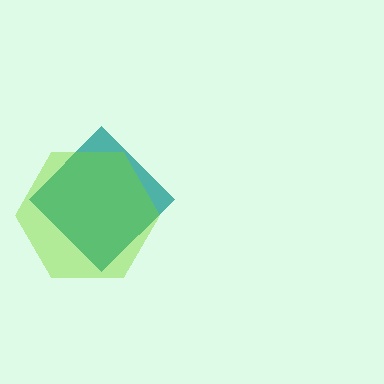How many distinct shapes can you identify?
There are 2 distinct shapes: a teal diamond, a lime hexagon.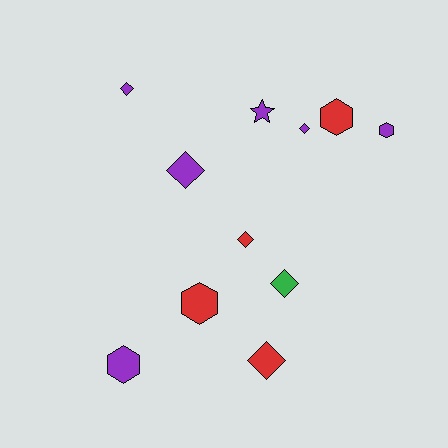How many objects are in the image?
There are 11 objects.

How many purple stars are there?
There is 1 purple star.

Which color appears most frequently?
Purple, with 6 objects.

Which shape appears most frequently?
Diamond, with 6 objects.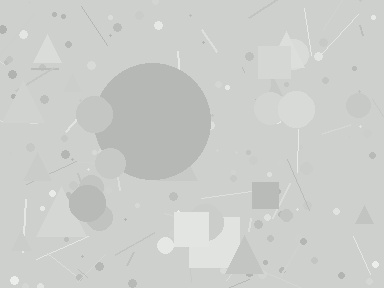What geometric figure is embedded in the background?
A circle is embedded in the background.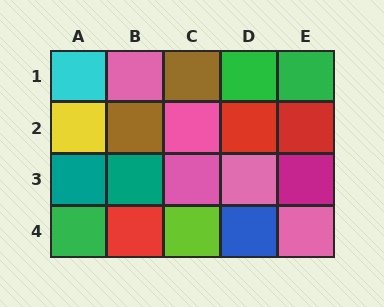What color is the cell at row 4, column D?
Blue.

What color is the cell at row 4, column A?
Green.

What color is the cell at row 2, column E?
Red.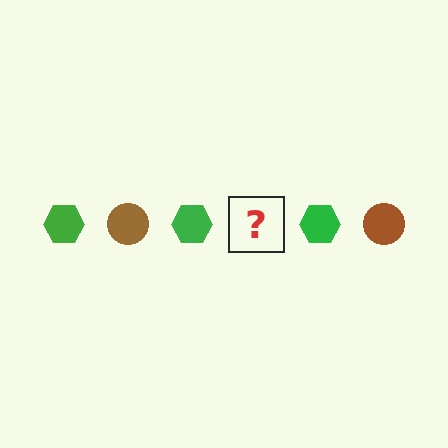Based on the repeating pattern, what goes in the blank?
The blank should be a brown circle.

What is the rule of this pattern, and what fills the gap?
The rule is that the pattern alternates between green hexagon and brown circle. The gap should be filled with a brown circle.